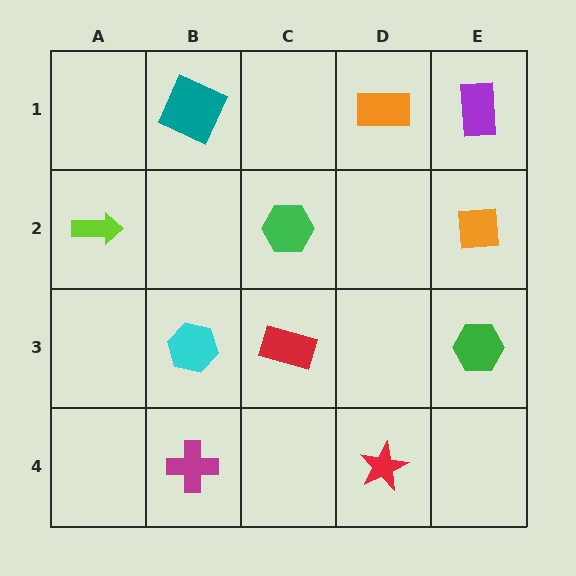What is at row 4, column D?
A red star.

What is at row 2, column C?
A green hexagon.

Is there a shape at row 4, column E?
No, that cell is empty.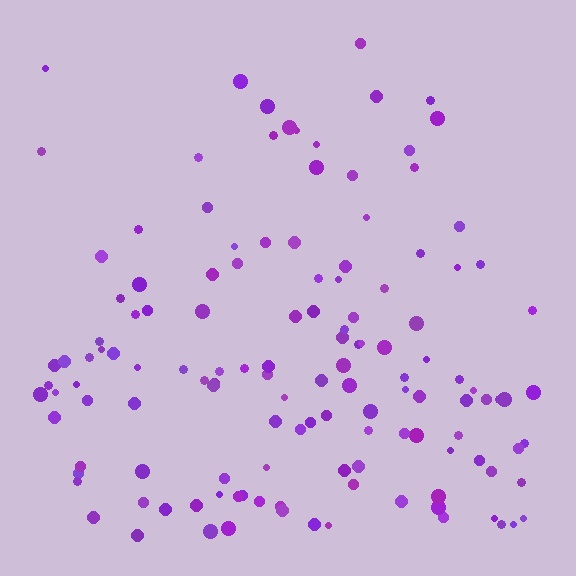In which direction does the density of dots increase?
From top to bottom, with the bottom side densest.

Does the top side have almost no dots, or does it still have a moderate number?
Still a moderate number, just noticeably fewer than the bottom.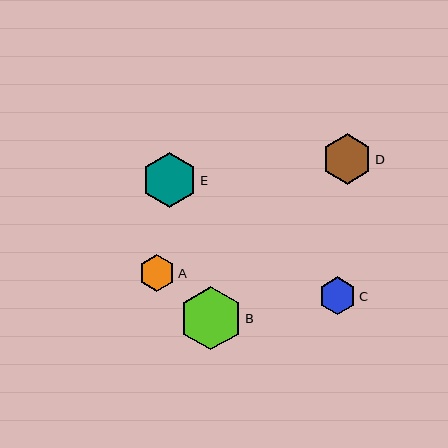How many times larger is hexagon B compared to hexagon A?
Hexagon B is approximately 1.7 times the size of hexagon A.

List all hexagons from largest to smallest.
From largest to smallest: B, E, D, C, A.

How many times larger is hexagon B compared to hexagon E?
Hexagon B is approximately 1.2 times the size of hexagon E.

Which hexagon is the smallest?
Hexagon A is the smallest with a size of approximately 36 pixels.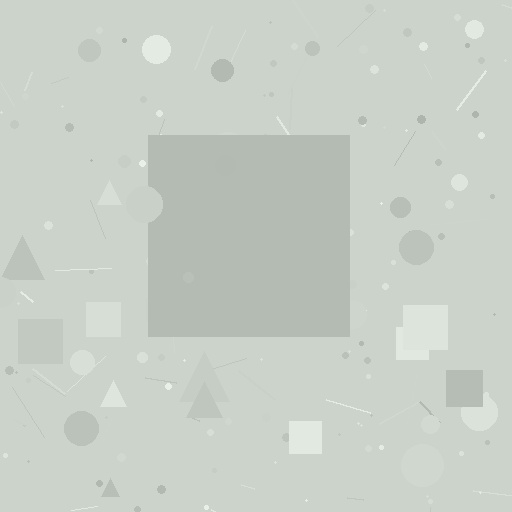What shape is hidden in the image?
A square is hidden in the image.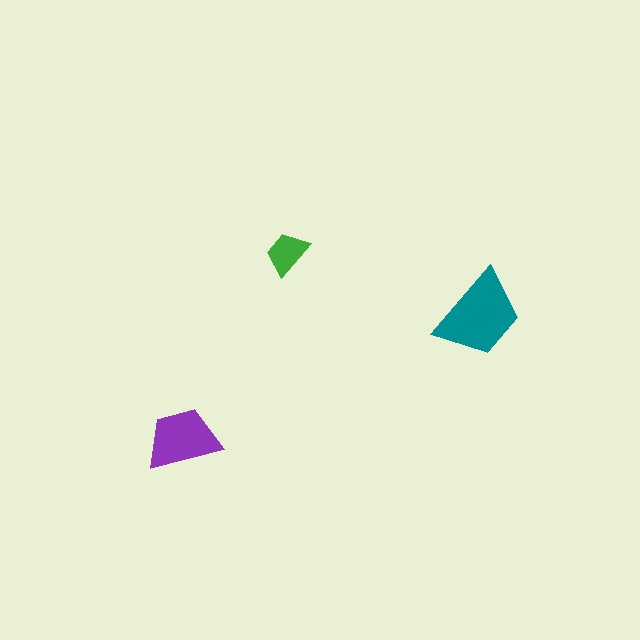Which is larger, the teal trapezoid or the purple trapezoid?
The teal one.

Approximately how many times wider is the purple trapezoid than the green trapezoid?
About 1.5 times wider.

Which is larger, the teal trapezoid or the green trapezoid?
The teal one.